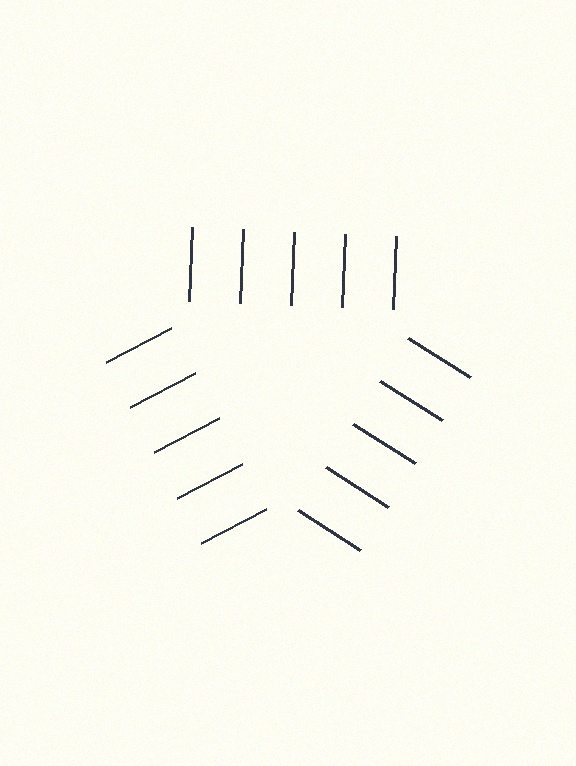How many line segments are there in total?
15 — 5 along each of the 3 edges.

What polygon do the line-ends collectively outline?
An illusory triangle — the line segments terminate on its edges but no continuous stroke is drawn.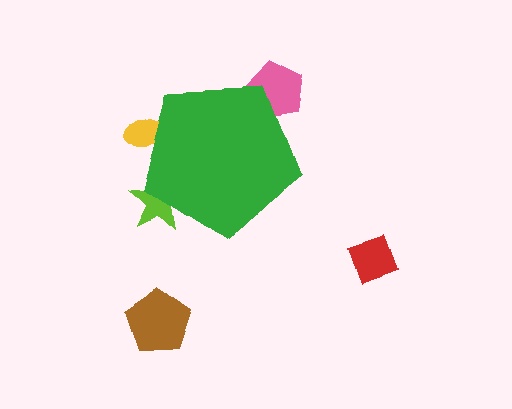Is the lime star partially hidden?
Yes, the lime star is partially hidden behind the green pentagon.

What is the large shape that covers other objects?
A green pentagon.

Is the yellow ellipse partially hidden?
Yes, the yellow ellipse is partially hidden behind the green pentagon.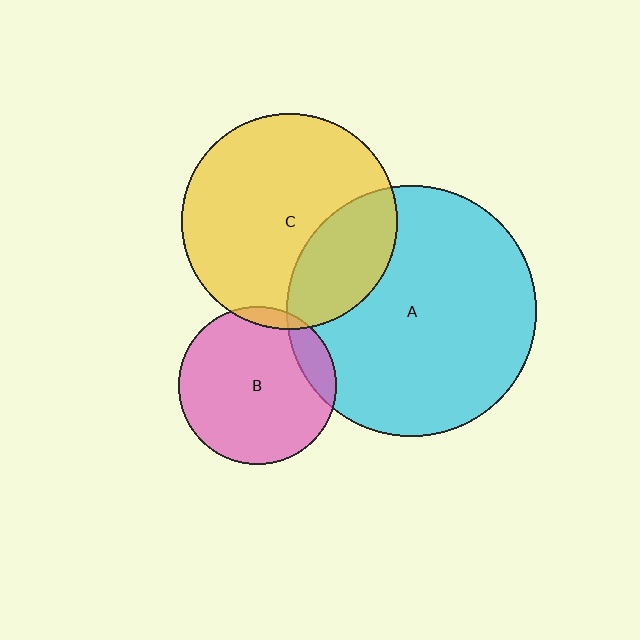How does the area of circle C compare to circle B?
Approximately 1.9 times.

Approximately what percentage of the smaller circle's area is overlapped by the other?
Approximately 25%.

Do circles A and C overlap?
Yes.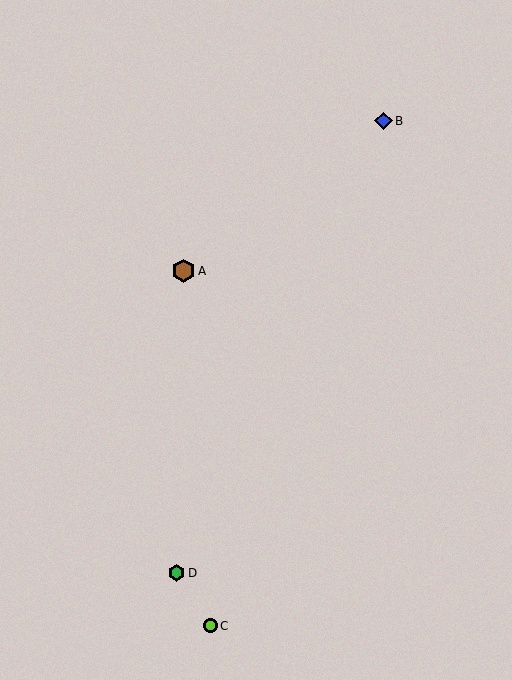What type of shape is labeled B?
Shape B is a blue diamond.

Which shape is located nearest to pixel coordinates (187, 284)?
The brown hexagon (labeled A) at (183, 271) is nearest to that location.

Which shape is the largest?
The brown hexagon (labeled A) is the largest.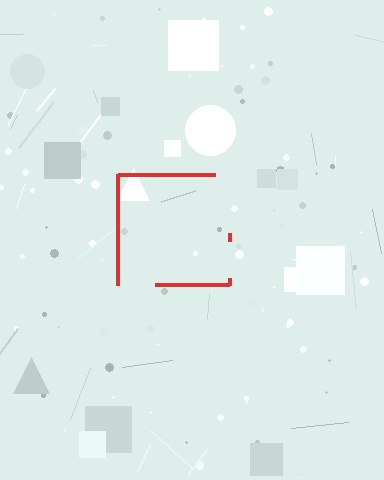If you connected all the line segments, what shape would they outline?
They would outline a square.